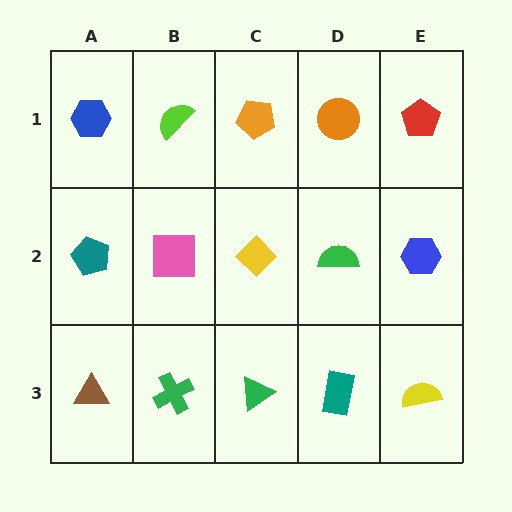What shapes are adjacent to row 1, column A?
A teal pentagon (row 2, column A), a lime semicircle (row 1, column B).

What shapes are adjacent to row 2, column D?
An orange circle (row 1, column D), a teal rectangle (row 3, column D), a yellow diamond (row 2, column C), a blue hexagon (row 2, column E).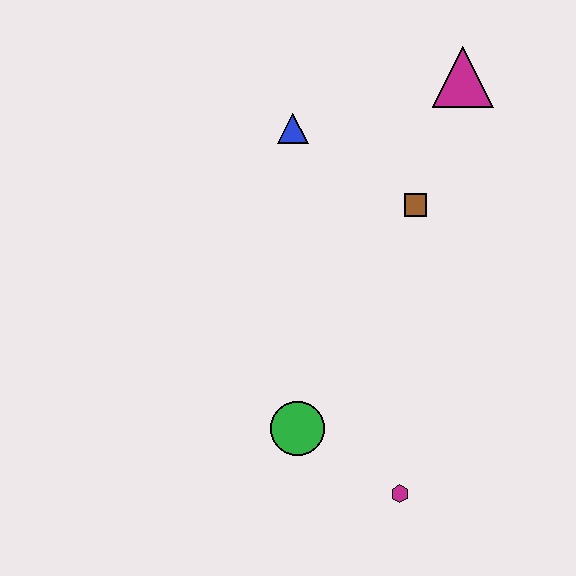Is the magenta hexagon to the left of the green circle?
No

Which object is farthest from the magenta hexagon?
The magenta triangle is farthest from the magenta hexagon.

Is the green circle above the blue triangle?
No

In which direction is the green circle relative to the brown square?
The green circle is below the brown square.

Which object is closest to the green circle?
The magenta hexagon is closest to the green circle.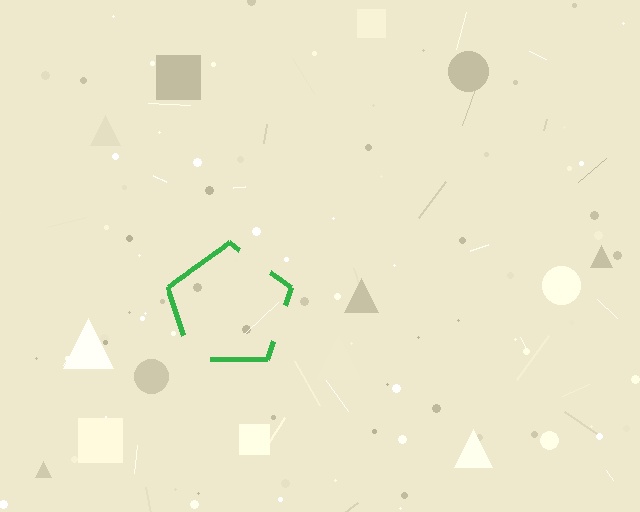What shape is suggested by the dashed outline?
The dashed outline suggests a pentagon.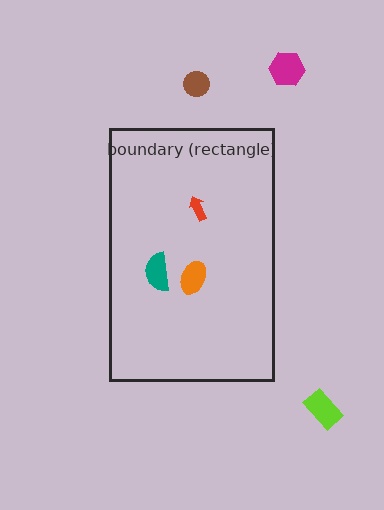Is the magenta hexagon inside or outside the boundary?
Outside.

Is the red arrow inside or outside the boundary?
Inside.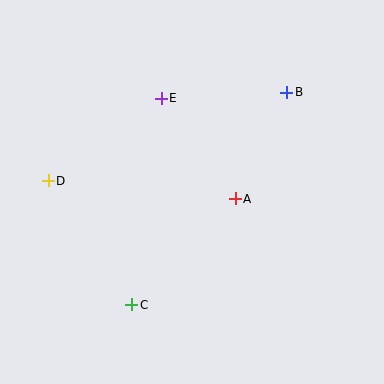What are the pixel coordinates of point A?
Point A is at (235, 199).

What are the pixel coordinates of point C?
Point C is at (132, 305).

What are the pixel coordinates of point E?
Point E is at (161, 98).